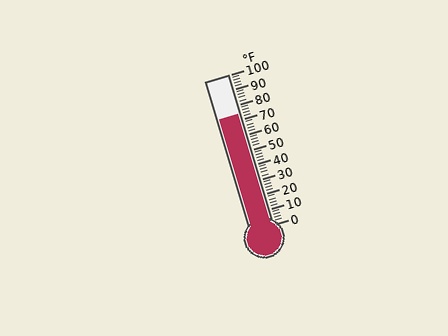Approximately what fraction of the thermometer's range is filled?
The thermometer is filled to approximately 75% of its range.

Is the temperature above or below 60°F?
The temperature is above 60°F.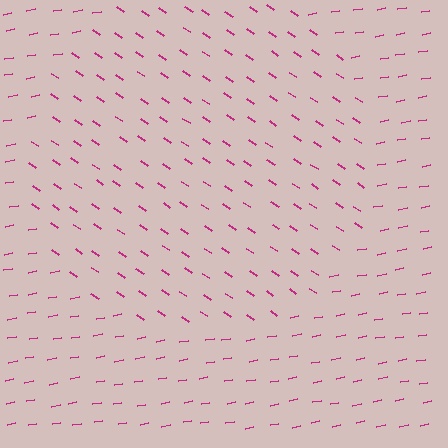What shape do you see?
I see a circle.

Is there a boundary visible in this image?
Yes, there is a texture boundary formed by a change in line orientation.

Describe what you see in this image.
The image is filled with small magenta line segments. A circle region in the image has lines oriented differently from the surrounding lines, creating a visible texture boundary.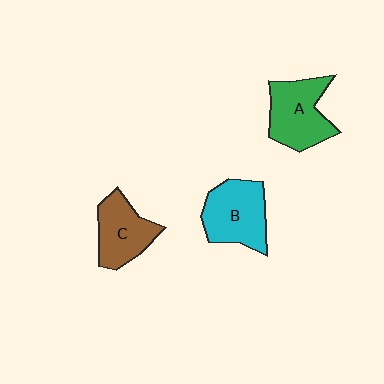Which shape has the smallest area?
Shape C (brown).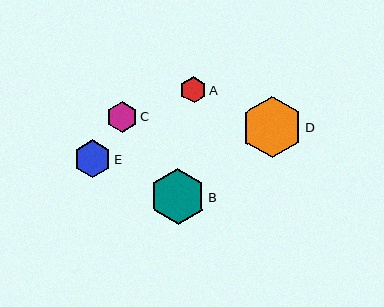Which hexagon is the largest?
Hexagon D is the largest with a size of approximately 61 pixels.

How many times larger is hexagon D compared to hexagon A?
Hexagon D is approximately 2.3 times the size of hexagon A.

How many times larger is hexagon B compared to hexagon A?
Hexagon B is approximately 2.1 times the size of hexagon A.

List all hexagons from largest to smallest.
From largest to smallest: D, B, E, C, A.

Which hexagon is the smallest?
Hexagon A is the smallest with a size of approximately 26 pixels.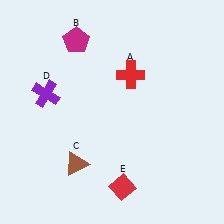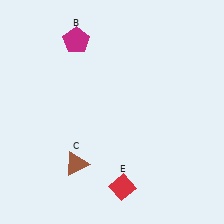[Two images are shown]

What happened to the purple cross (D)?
The purple cross (D) was removed in Image 2. It was in the top-left area of Image 1.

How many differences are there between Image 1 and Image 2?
There are 2 differences between the two images.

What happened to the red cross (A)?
The red cross (A) was removed in Image 2. It was in the top-right area of Image 1.